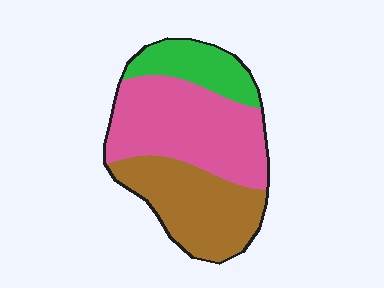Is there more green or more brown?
Brown.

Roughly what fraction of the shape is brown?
Brown covers around 35% of the shape.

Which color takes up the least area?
Green, at roughly 20%.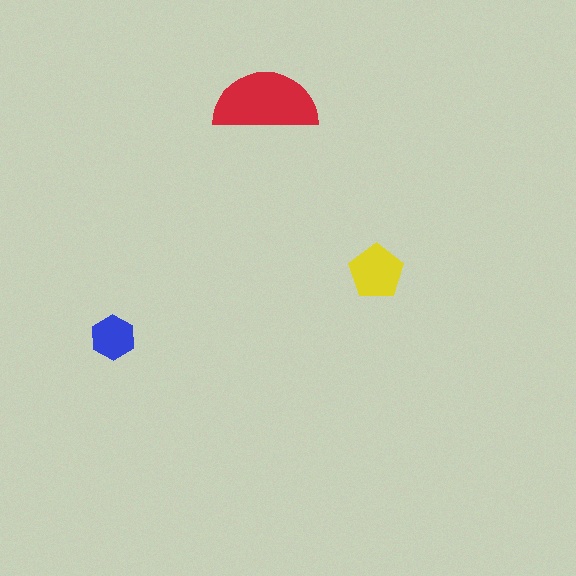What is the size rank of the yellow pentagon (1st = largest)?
2nd.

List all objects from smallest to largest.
The blue hexagon, the yellow pentagon, the red semicircle.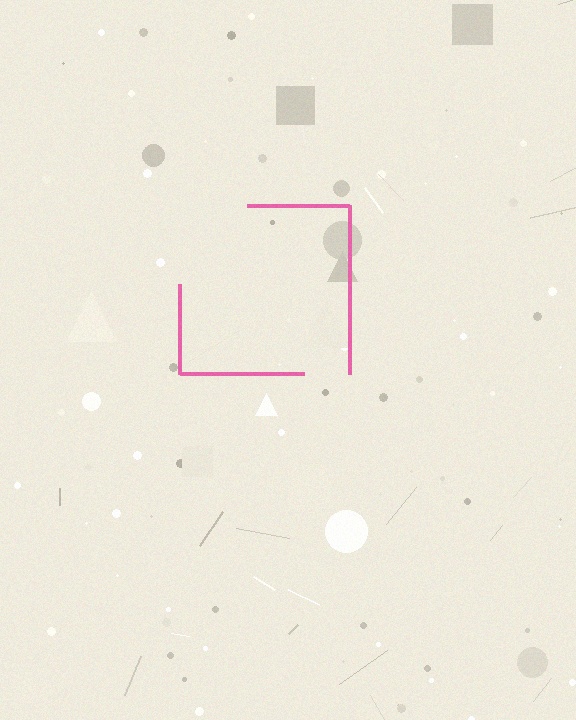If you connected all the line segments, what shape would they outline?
They would outline a square.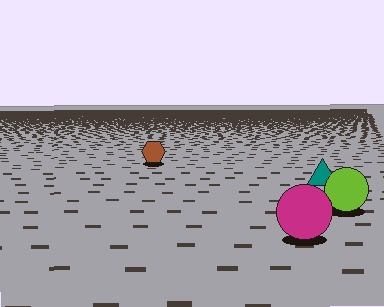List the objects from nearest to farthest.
From nearest to farthest: the magenta circle, the lime circle, the teal triangle, the brown hexagon.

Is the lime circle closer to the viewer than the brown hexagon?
Yes. The lime circle is closer — you can tell from the texture gradient: the ground texture is coarser near it.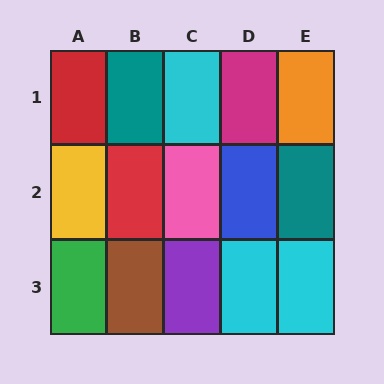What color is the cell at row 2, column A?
Yellow.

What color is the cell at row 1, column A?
Red.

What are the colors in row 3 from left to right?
Green, brown, purple, cyan, cyan.